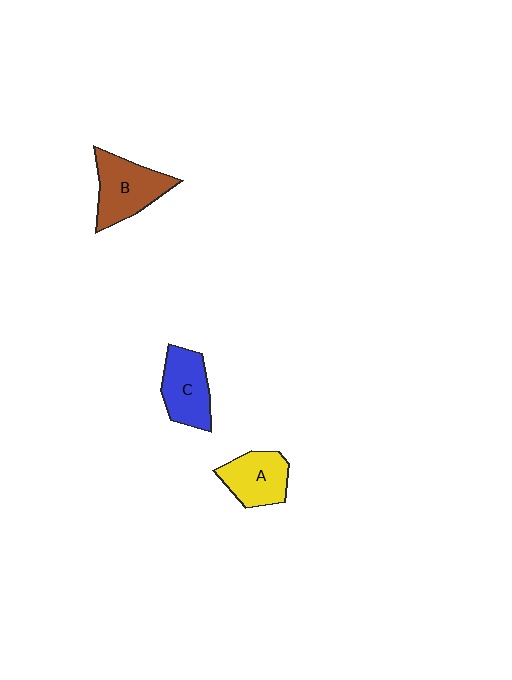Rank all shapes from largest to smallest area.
From largest to smallest: B (brown), C (blue), A (yellow).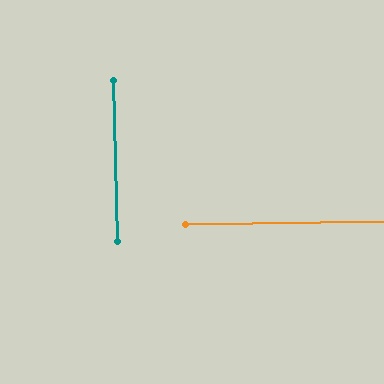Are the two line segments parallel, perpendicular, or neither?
Perpendicular — they meet at approximately 89°.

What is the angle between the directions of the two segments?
Approximately 89 degrees.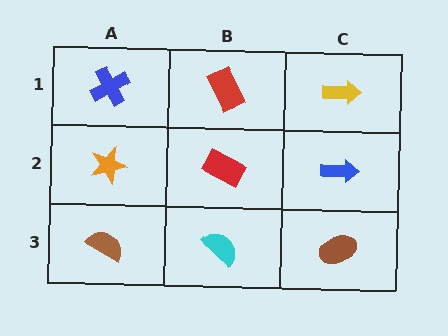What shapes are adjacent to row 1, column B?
A red rectangle (row 2, column B), a blue cross (row 1, column A), a yellow arrow (row 1, column C).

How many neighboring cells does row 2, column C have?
3.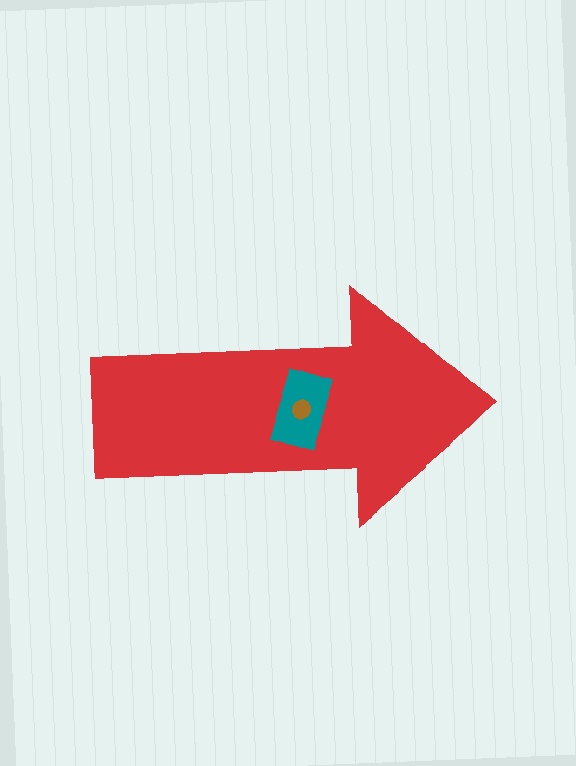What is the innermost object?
The brown circle.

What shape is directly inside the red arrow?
The teal rectangle.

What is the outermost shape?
The red arrow.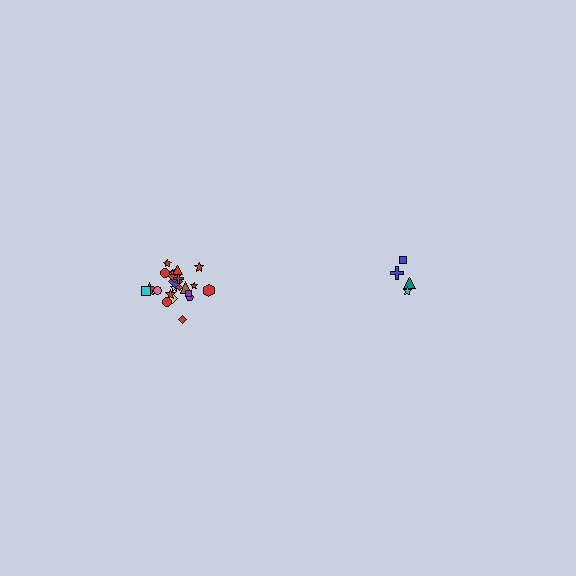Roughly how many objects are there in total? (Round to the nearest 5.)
Roughly 25 objects in total.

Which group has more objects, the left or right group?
The left group.